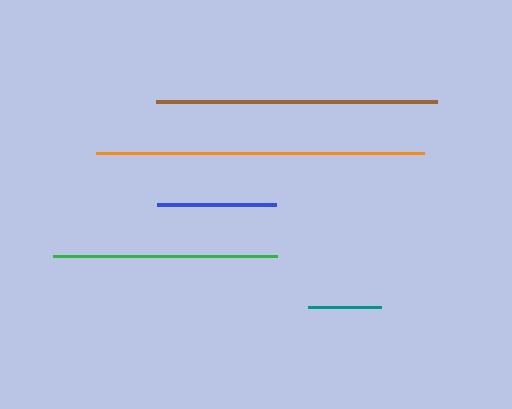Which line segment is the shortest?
The teal line is the shortest at approximately 73 pixels.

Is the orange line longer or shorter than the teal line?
The orange line is longer than the teal line.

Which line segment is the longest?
The orange line is the longest at approximately 328 pixels.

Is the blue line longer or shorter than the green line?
The green line is longer than the blue line.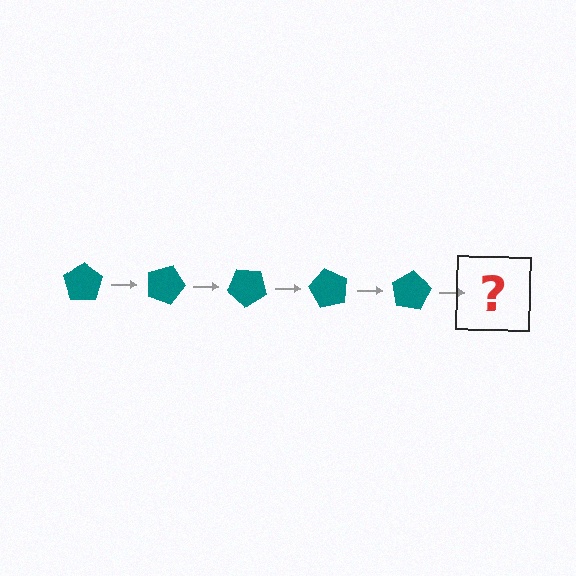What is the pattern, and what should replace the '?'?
The pattern is that the pentagon rotates 20 degrees each step. The '?' should be a teal pentagon rotated 100 degrees.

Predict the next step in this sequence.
The next step is a teal pentagon rotated 100 degrees.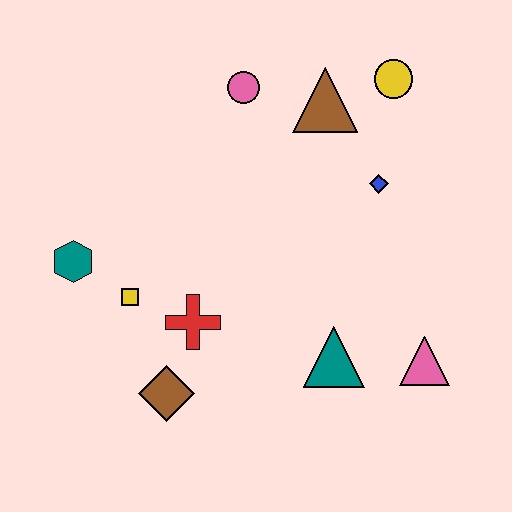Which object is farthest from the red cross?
The yellow circle is farthest from the red cross.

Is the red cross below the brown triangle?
Yes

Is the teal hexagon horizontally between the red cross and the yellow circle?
No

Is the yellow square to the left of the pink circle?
Yes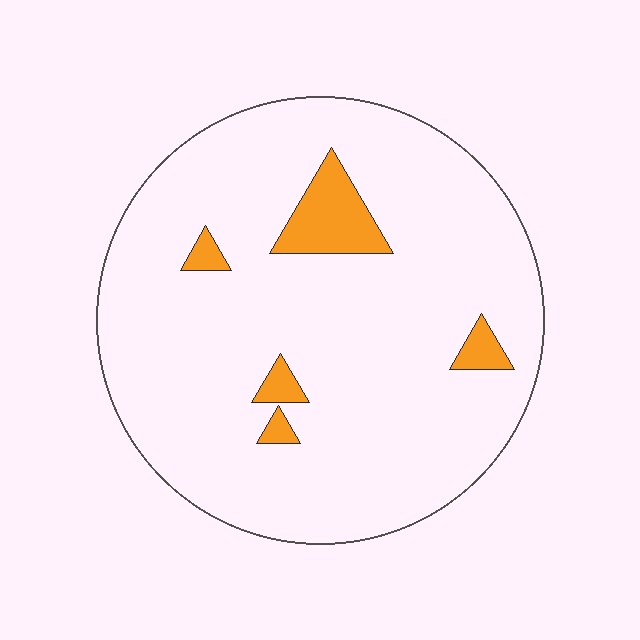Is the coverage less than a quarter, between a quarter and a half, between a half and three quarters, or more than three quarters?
Less than a quarter.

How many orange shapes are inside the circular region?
5.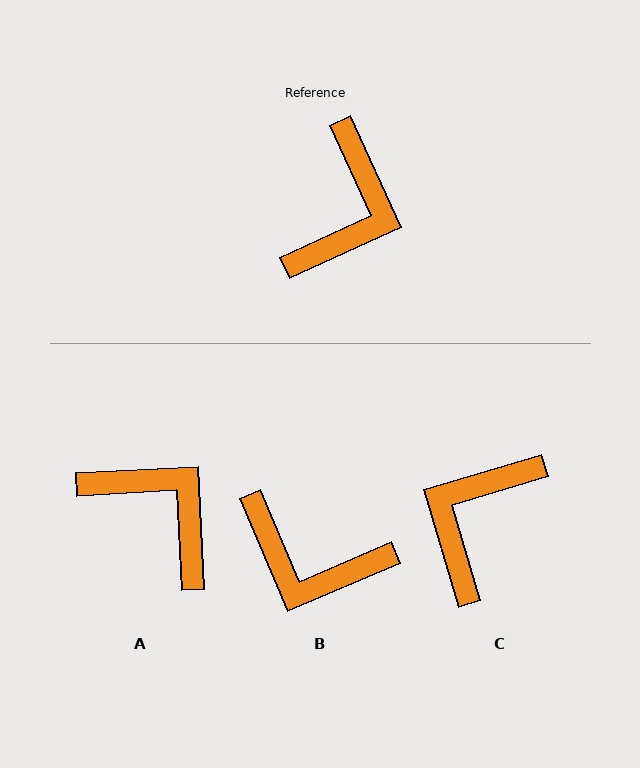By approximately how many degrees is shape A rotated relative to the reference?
Approximately 69 degrees counter-clockwise.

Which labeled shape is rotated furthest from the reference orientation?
C, about 172 degrees away.